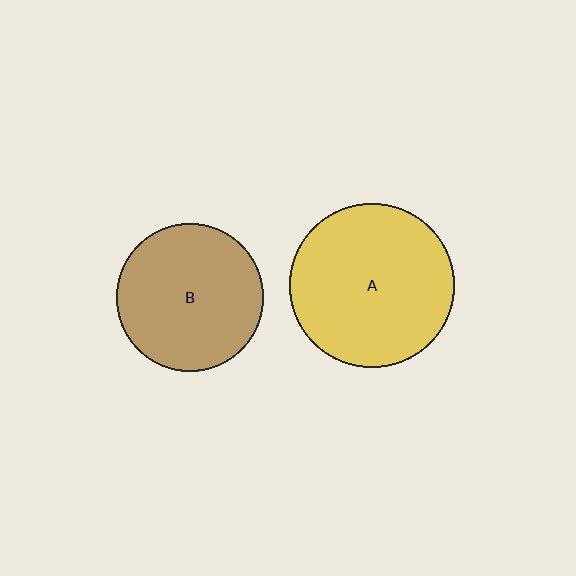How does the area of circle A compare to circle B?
Approximately 1.2 times.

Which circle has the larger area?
Circle A (yellow).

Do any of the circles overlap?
No, none of the circles overlap.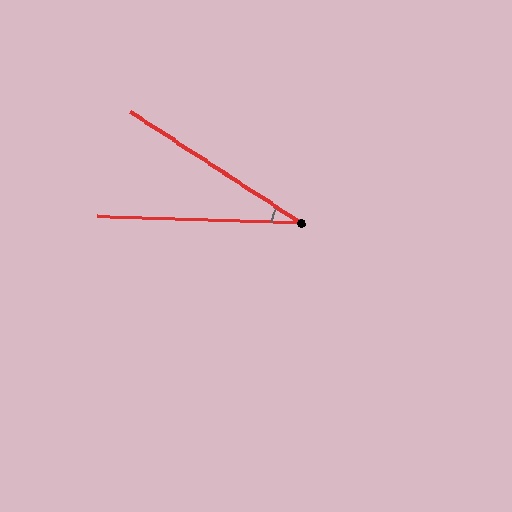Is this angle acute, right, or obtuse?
It is acute.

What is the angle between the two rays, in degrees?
Approximately 31 degrees.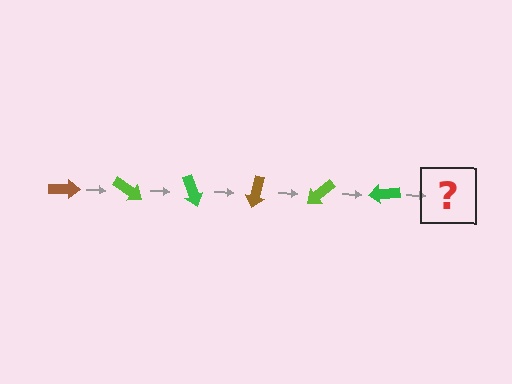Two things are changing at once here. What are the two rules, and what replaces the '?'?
The two rules are that it rotates 35 degrees each step and the color cycles through brown, lime, and green. The '?' should be a brown arrow, rotated 210 degrees from the start.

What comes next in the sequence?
The next element should be a brown arrow, rotated 210 degrees from the start.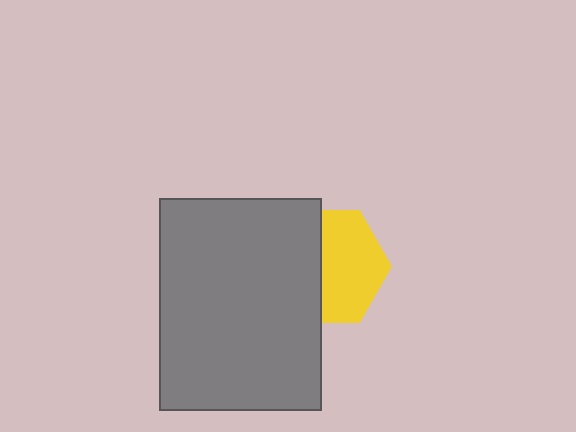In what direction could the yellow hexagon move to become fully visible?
The yellow hexagon could move right. That would shift it out from behind the gray rectangle entirely.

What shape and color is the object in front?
The object in front is a gray rectangle.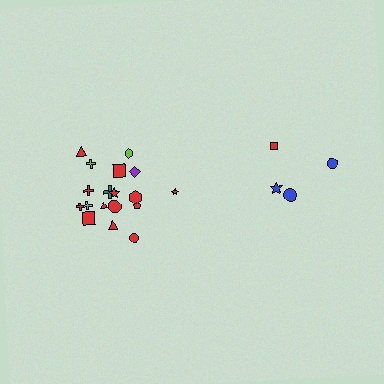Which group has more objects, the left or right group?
The left group.